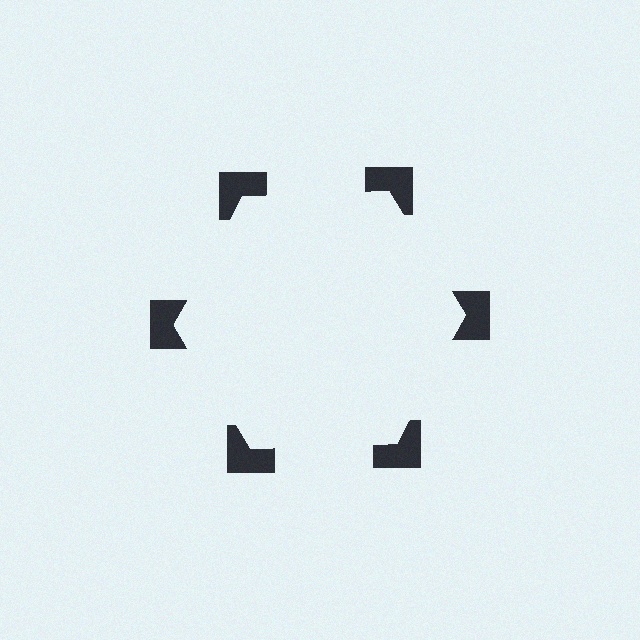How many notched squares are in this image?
There are 6 — one at each vertex of the illusory hexagon.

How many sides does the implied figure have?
6 sides.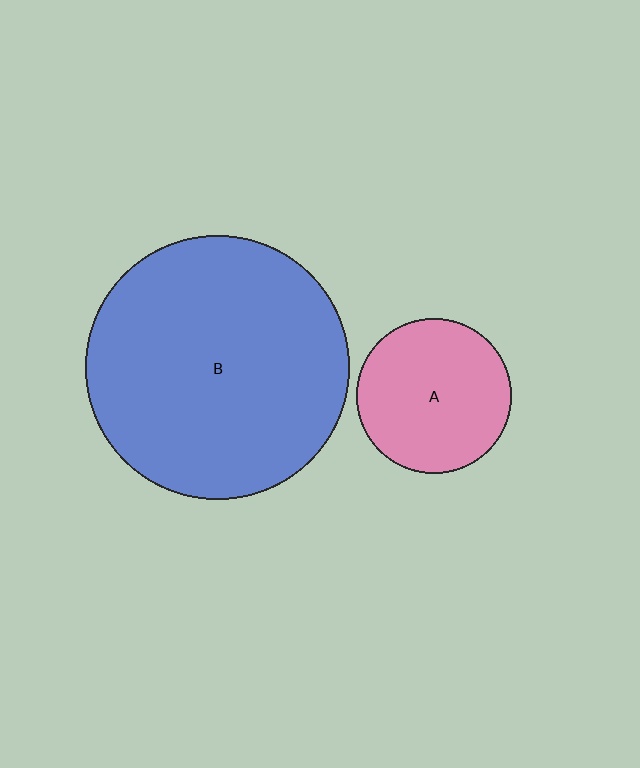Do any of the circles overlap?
No, none of the circles overlap.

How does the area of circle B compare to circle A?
Approximately 2.9 times.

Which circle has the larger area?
Circle B (blue).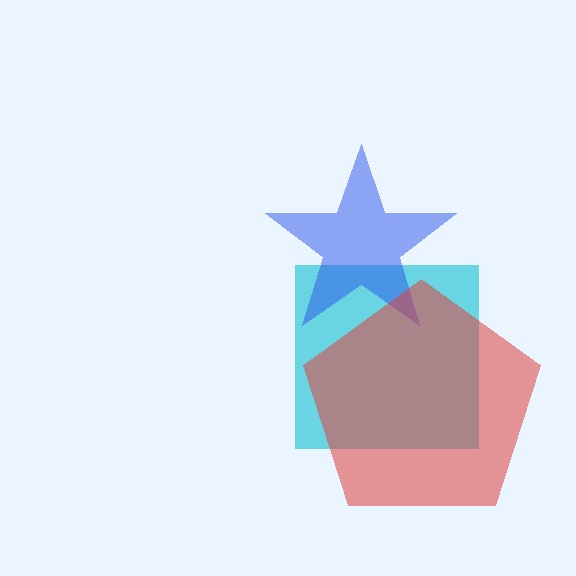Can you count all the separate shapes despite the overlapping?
Yes, there are 3 separate shapes.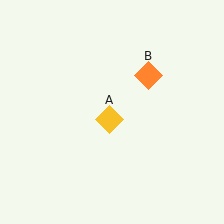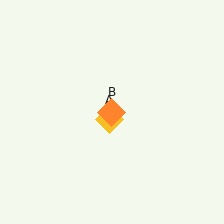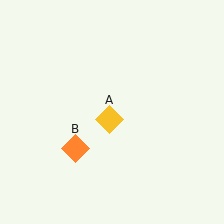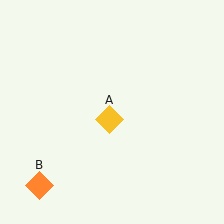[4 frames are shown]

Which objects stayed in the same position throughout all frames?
Yellow diamond (object A) remained stationary.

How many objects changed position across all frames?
1 object changed position: orange diamond (object B).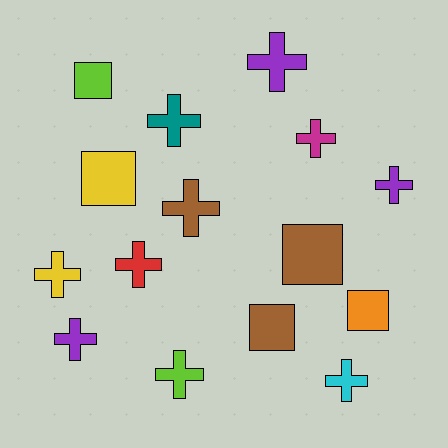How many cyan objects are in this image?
There is 1 cyan object.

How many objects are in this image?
There are 15 objects.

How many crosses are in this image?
There are 10 crosses.